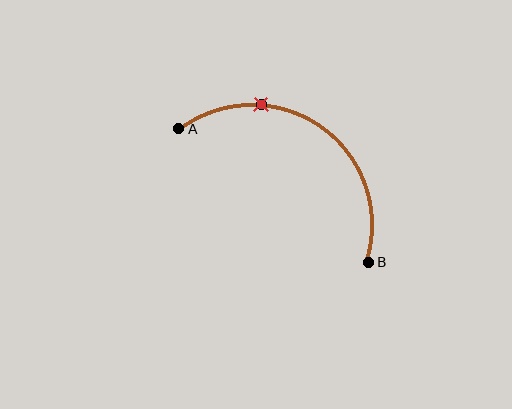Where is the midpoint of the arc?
The arc midpoint is the point on the curve farthest from the straight line joining A and B. It sits above and to the right of that line.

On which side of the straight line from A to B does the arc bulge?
The arc bulges above and to the right of the straight line connecting A and B.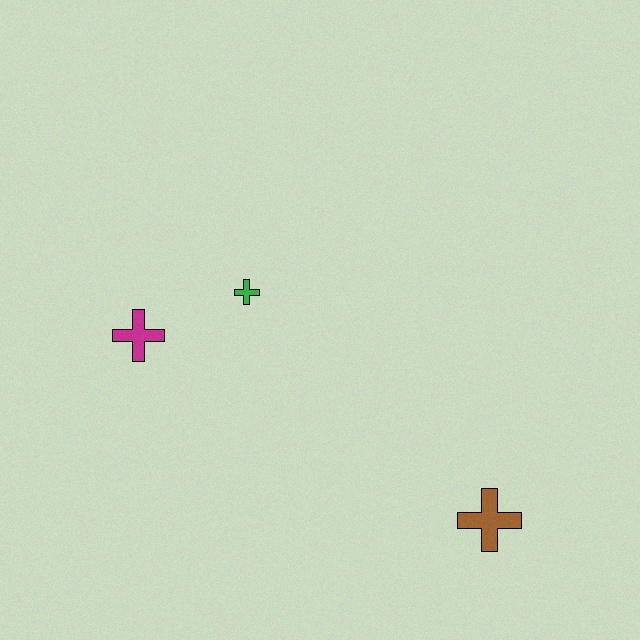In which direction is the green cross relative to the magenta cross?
The green cross is to the right of the magenta cross.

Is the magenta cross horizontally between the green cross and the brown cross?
No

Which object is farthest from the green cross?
The brown cross is farthest from the green cross.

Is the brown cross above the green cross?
No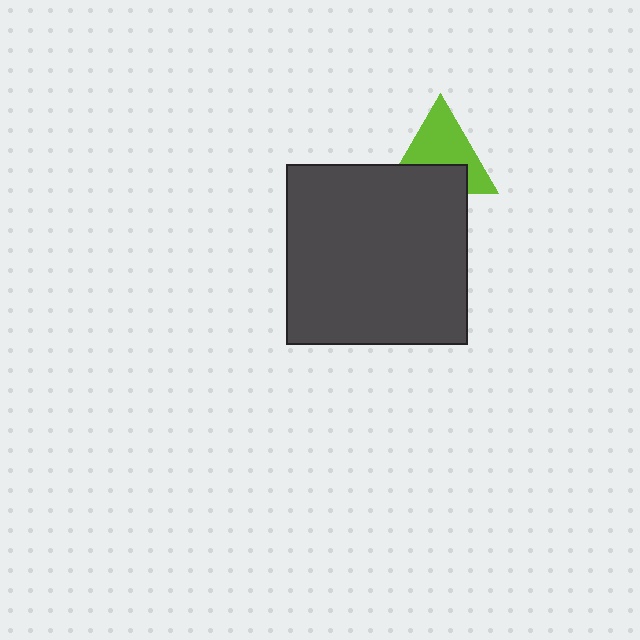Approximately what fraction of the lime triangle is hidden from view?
Roughly 39% of the lime triangle is hidden behind the dark gray square.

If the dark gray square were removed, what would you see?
You would see the complete lime triangle.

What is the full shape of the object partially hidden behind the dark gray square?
The partially hidden object is a lime triangle.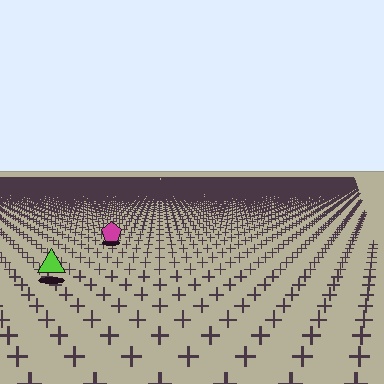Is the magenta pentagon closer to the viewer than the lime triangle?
No. The lime triangle is closer — you can tell from the texture gradient: the ground texture is coarser near it.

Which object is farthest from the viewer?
The magenta pentagon is farthest from the viewer. It appears smaller and the ground texture around it is denser.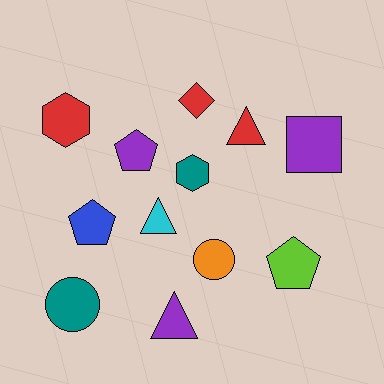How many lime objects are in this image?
There is 1 lime object.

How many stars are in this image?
There are no stars.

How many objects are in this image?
There are 12 objects.